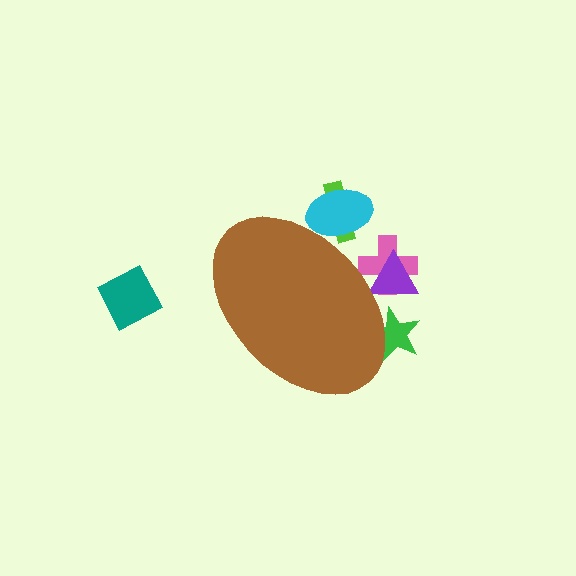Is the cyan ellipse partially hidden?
Yes, the cyan ellipse is partially hidden behind the brown ellipse.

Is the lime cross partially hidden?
Yes, the lime cross is partially hidden behind the brown ellipse.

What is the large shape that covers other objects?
A brown ellipse.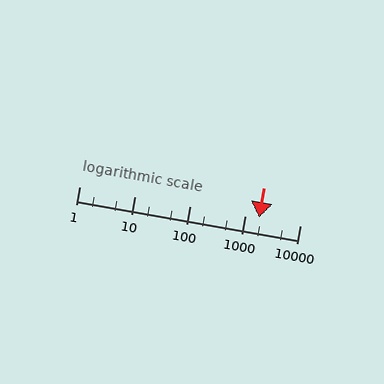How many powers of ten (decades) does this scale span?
The scale spans 4 decades, from 1 to 10000.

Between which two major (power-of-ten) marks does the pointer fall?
The pointer is between 1000 and 10000.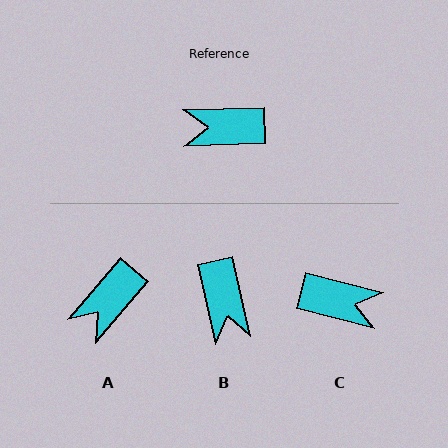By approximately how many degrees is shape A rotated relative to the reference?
Approximately 48 degrees counter-clockwise.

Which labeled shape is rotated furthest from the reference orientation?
C, about 164 degrees away.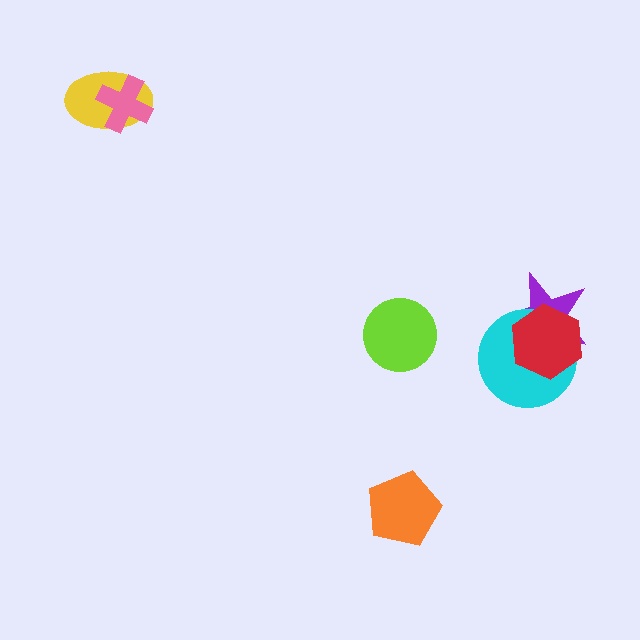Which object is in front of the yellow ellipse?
The pink cross is in front of the yellow ellipse.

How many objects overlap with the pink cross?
1 object overlaps with the pink cross.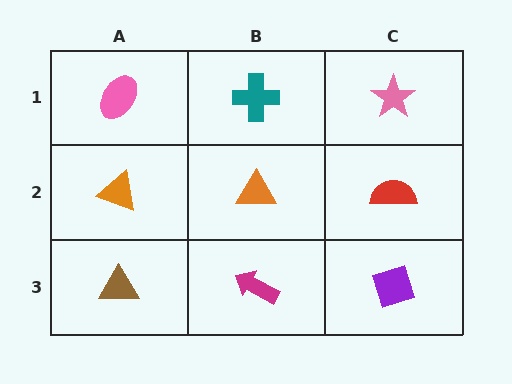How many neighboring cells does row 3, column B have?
3.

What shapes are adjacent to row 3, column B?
An orange triangle (row 2, column B), a brown triangle (row 3, column A), a purple diamond (row 3, column C).